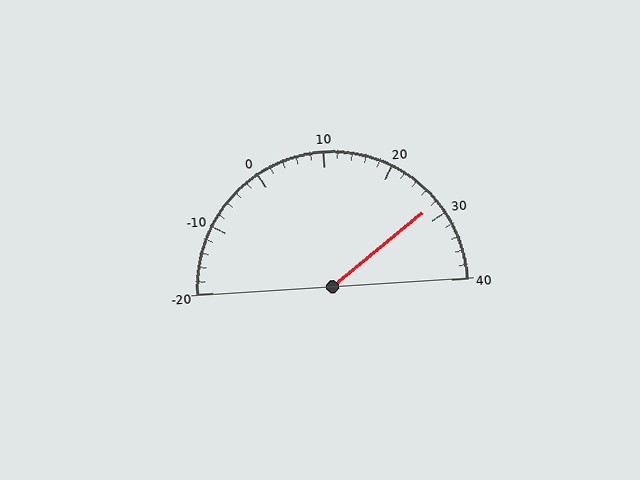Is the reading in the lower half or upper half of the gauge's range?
The reading is in the upper half of the range (-20 to 40).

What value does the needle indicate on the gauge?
The needle indicates approximately 28.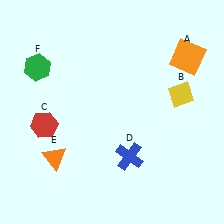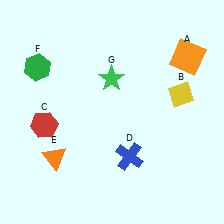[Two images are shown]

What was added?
A green star (G) was added in Image 2.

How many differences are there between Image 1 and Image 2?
There is 1 difference between the two images.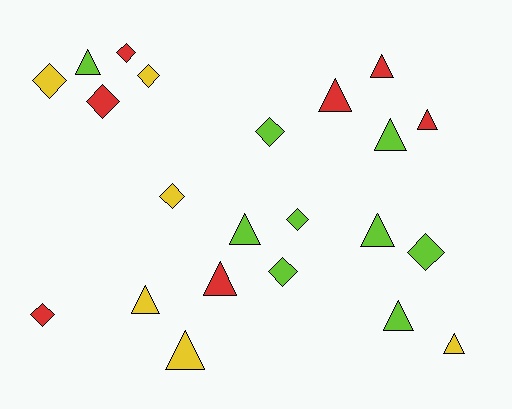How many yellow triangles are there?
There are 3 yellow triangles.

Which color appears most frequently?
Lime, with 9 objects.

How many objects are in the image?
There are 22 objects.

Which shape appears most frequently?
Triangle, with 12 objects.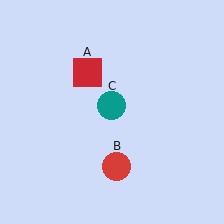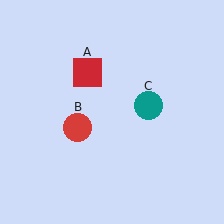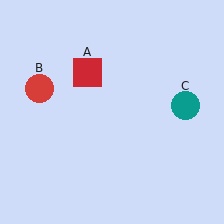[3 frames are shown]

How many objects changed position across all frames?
2 objects changed position: red circle (object B), teal circle (object C).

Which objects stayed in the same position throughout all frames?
Red square (object A) remained stationary.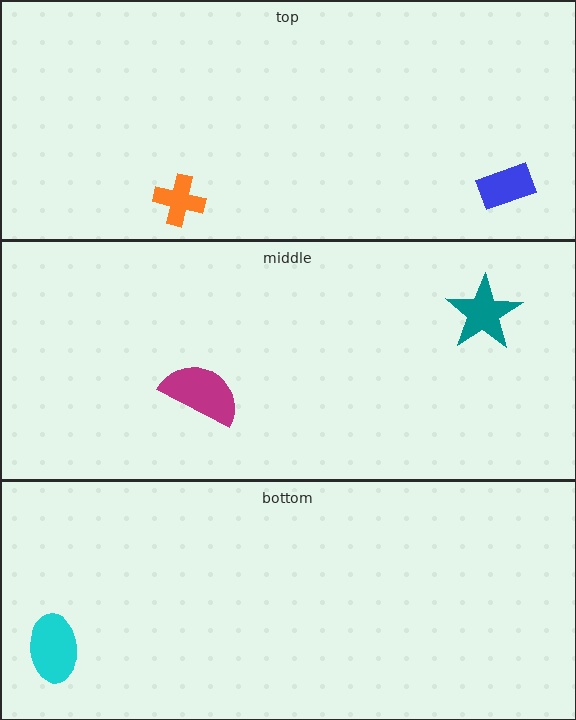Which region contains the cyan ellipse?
The bottom region.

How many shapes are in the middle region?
2.